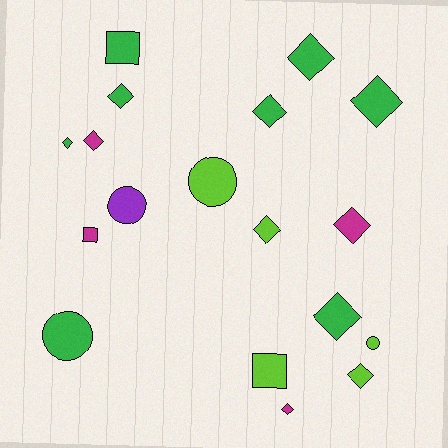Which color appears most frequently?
Green, with 8 objects.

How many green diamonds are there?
There are 6 green diamonds.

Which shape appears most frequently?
Diamond, with 11 objects.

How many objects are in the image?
There are 18 objects.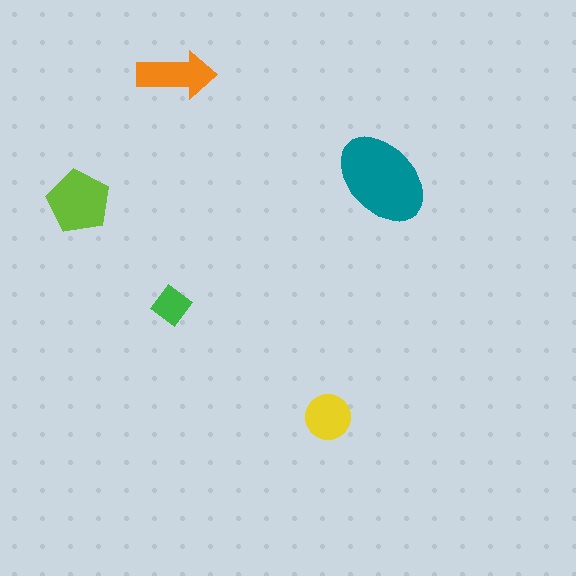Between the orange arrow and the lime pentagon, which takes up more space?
The lime pentagon.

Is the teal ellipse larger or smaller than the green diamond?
Larger.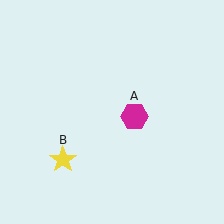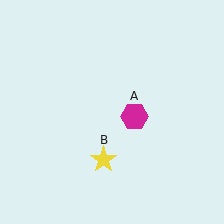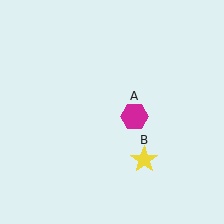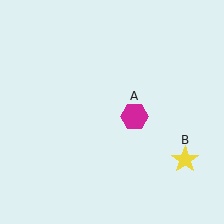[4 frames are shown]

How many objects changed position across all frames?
1 object changed position: yellow star (object B).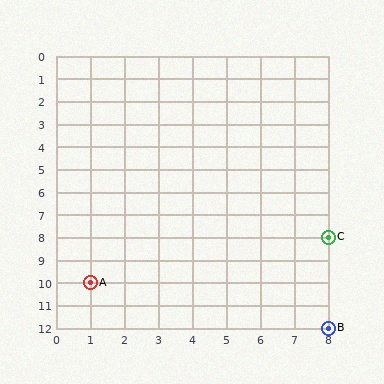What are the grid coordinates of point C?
Point C is at grid coordinates (8, 8).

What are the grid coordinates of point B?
Point B is at grid coordinates (8, 12).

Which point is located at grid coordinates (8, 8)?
Point C is at (8, 8).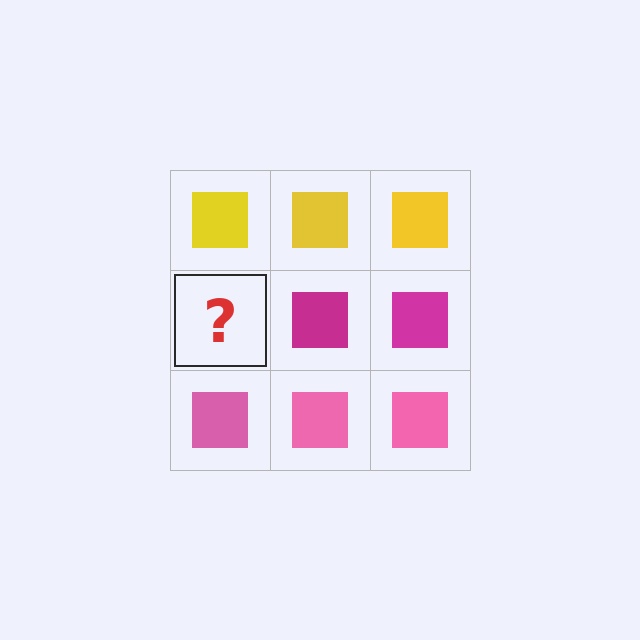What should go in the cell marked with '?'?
The missing cell should contain a magenta square.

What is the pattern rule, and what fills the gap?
The rule is that each row has a consistent color. The gap should be filled with a magenta square.